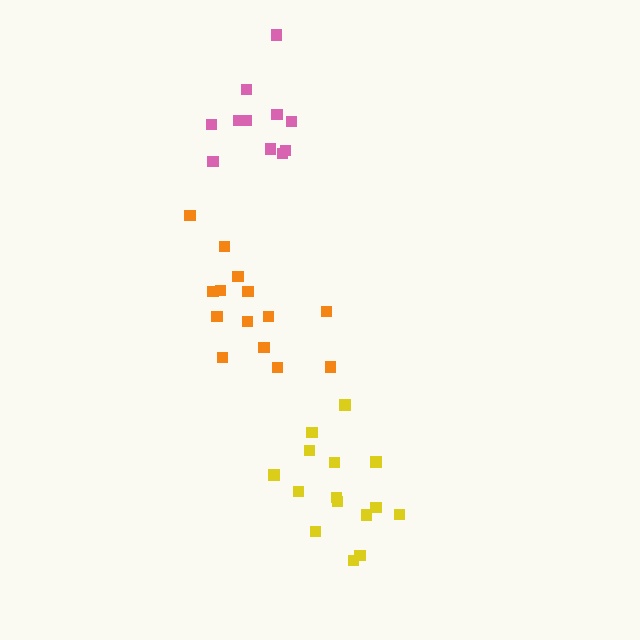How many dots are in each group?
Group 1: 15 dots, Group 2: 11 dots, Group 3: 14 dots (40 total).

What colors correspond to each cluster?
The clusters are colored: yellow, pink, orange.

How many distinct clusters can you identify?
There are 3 distinct clusters.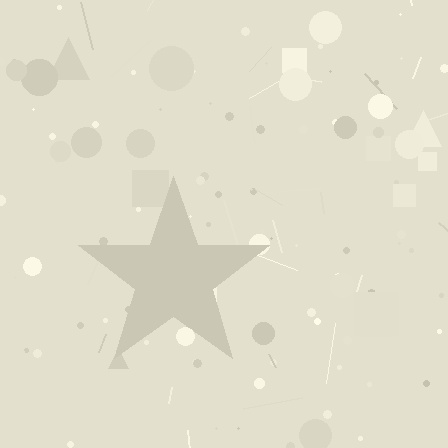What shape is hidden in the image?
A star is hidden in the image.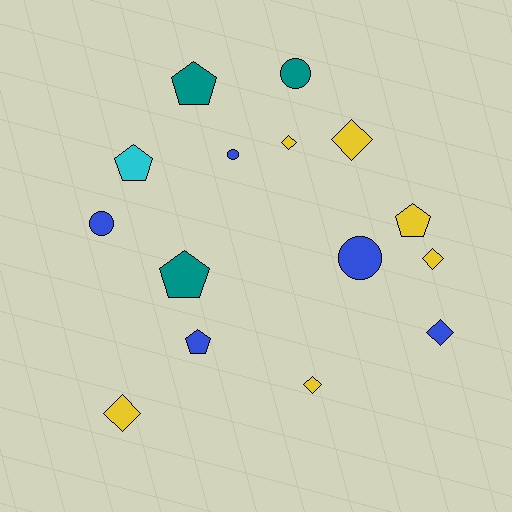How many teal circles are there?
There is 1 teal circle.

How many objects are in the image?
There are 15 objects.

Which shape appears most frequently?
Diamond, with 6 objects.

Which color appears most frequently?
Yellow, with 6 objects.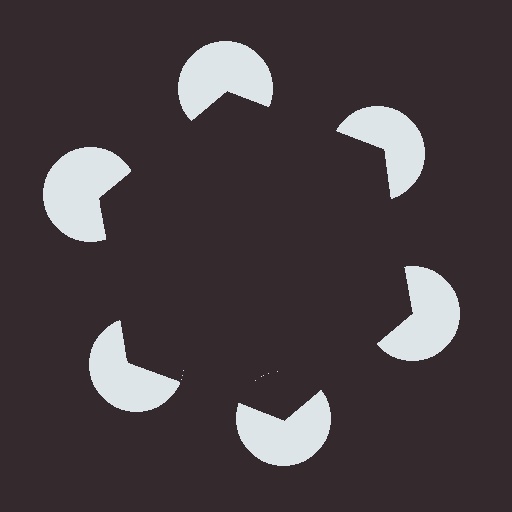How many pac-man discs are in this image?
There are 6 — one at each vertex of the illusory hexagon.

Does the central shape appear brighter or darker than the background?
It typically appears slightly darker than the background, even though no actual brightness change is drawn.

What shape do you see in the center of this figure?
An illusory hexagon — its edges are inferred from the aligned wedge cuts in the pac-man discs, not physically drawn.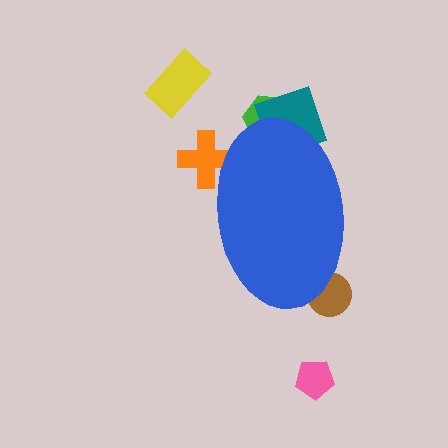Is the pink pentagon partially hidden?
No, the pink pentagon is fully visible.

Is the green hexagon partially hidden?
Yes, the green hexagon is partially hidden behind the blue ellipse.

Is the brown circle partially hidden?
Yes, the brown circle is partially hidden behind the blue ellipse.